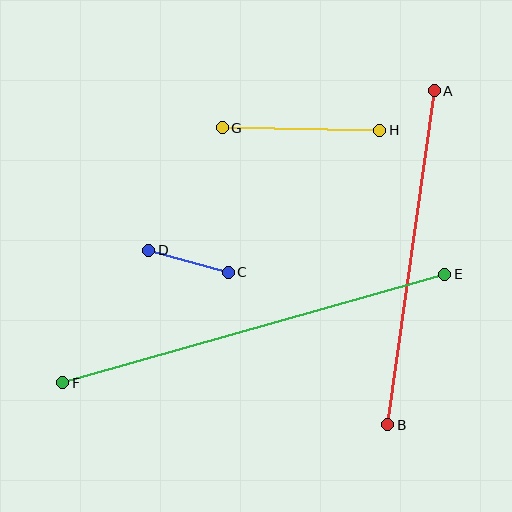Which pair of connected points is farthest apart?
Points E and F are farthest apart.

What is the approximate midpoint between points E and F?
The midpoint is at approximately (254, 328) pixels.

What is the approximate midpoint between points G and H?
The midpoint is at approximately (301, 129) pixels.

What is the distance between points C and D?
The distance is approximately 82 pixels.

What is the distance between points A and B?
The distance is approximately 337 pixels.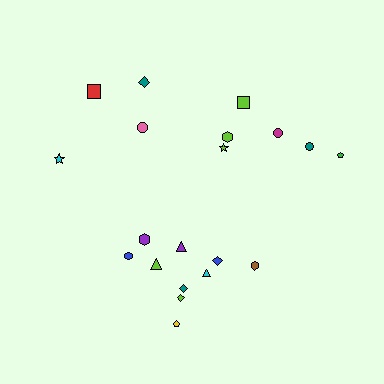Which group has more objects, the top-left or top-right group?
The top-right group.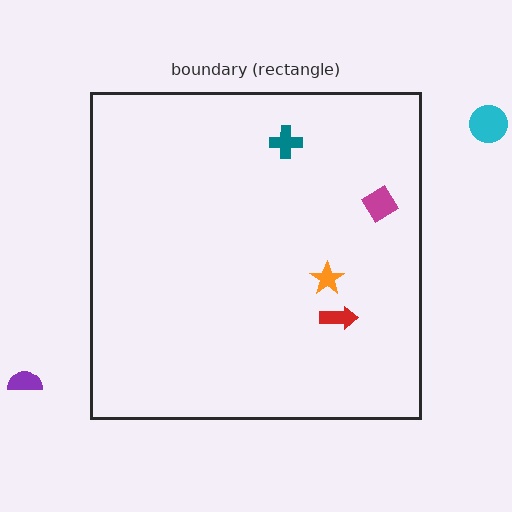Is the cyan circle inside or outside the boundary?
Outside.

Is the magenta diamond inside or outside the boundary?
Inside.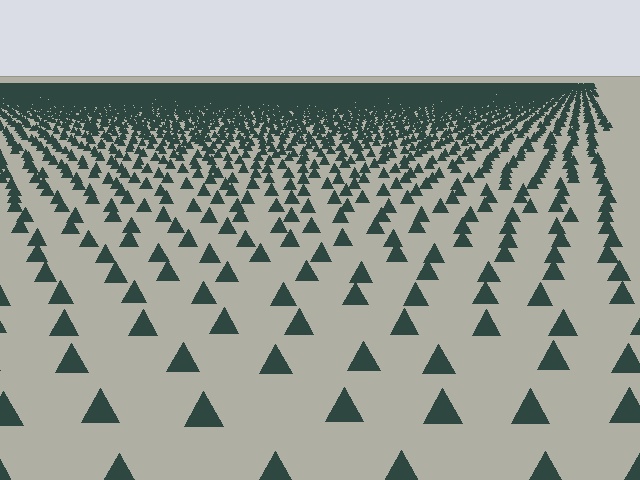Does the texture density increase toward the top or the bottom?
Density increases toward the top.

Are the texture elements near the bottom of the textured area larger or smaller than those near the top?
Larger. Near the bottom, elements are closer to the viewer and appear at a bigger on-screen size.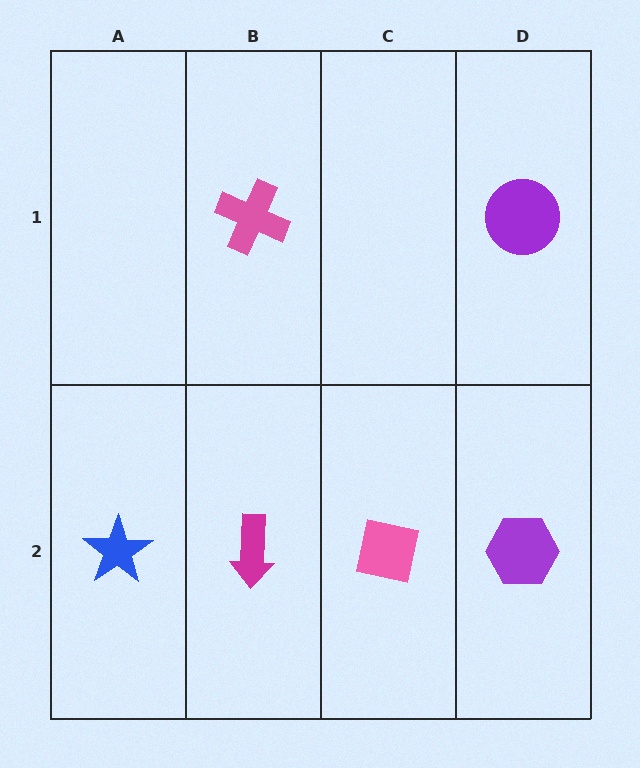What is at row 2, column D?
A purple hexagon.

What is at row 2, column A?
A blue star.